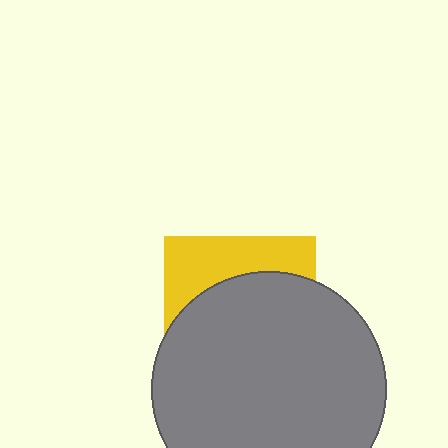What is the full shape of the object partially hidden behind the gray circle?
The partially hidden object is a yellow square.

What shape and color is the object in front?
The object in front is a gray circle.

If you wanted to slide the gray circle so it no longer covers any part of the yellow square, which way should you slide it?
Slide it down — that is the most direct way to separate the two shapes.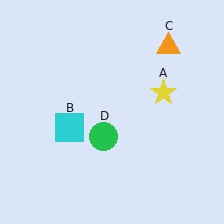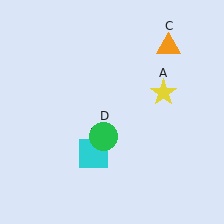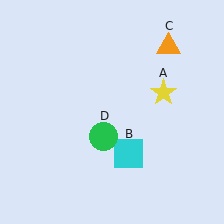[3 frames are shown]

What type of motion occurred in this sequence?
The cyan square (object B) rotated counterclockwise around the center of the scene.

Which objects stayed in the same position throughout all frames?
Yellow star (object A) and orange triangle (object C) and green circle (object D) remained stationary.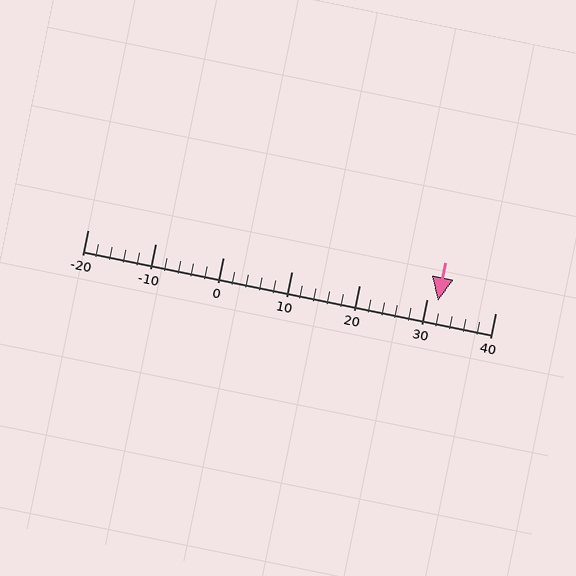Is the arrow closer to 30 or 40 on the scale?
The arrow is closer to 30.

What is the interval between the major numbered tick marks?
The major tick marks are spaced 10 units apart.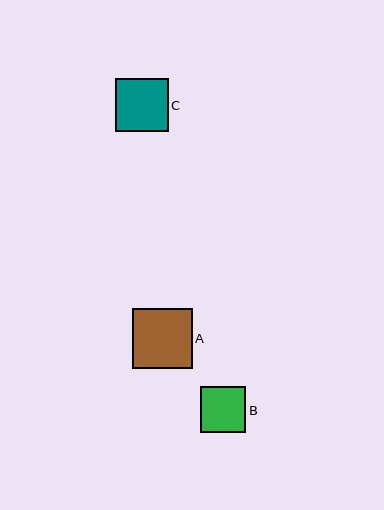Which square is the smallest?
Square B is the smallest with a size of approximately 46 pixels.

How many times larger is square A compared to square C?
Square A is approximately 1.1 times the size of square C.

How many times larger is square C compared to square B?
Square C is approximately 1.2 times the size of square B.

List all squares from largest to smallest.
From largest to smallest: A, C, B.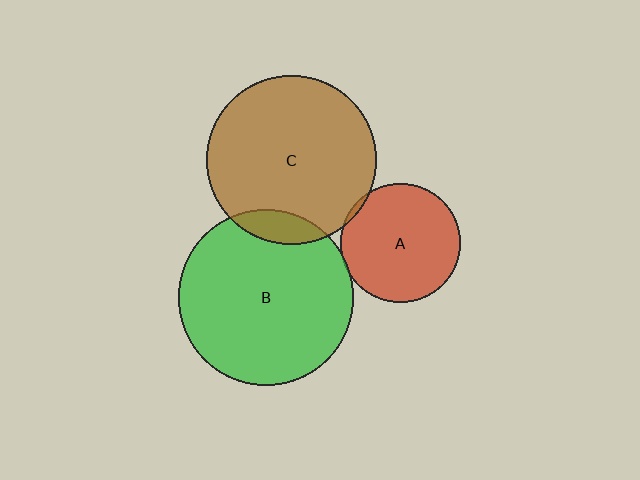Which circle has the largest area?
Circle B (green).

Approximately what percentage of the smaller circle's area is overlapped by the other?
Approximately 5%.